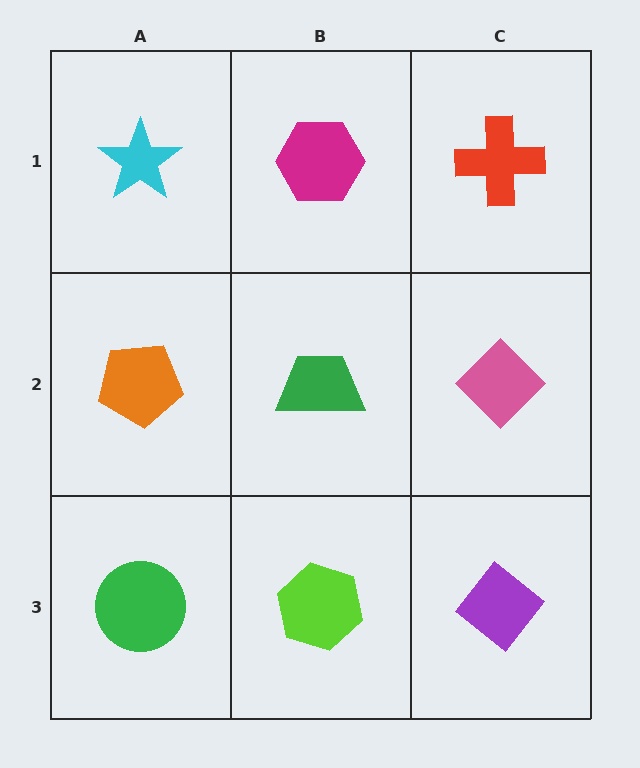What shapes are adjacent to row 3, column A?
An orange pentagon (row 2, column A), a lime hexagon (row 3, column B).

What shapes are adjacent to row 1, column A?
An orange pentagon (row 2, column A), a magenta hexagon (row 1, column B).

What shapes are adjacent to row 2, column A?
A cyan star (row 1, column A), a green circle (row 3, column A), a green trapezoid (row 2, column B).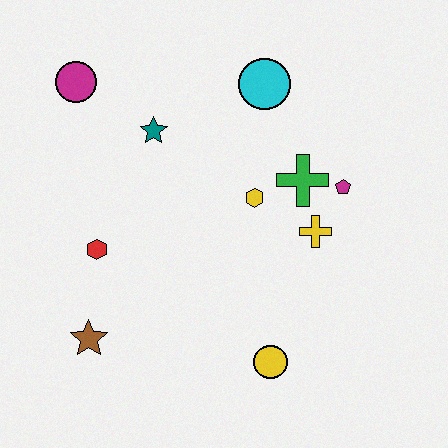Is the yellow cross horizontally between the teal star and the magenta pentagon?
Yes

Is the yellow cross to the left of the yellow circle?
No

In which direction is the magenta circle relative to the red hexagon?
The magenta circle is above the red hexagon.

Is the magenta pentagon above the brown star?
Yes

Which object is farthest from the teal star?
The yellow circle is farthest from the teal star.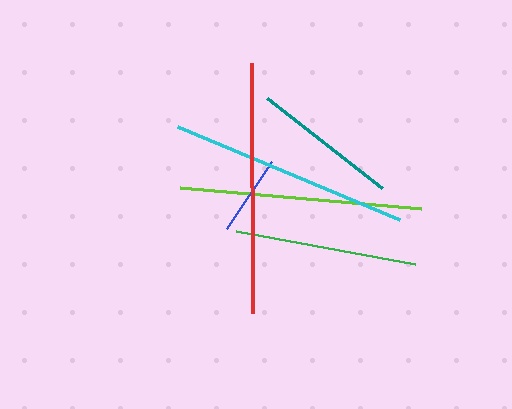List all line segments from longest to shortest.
From longest to shortest: red, lime, cyan, green, teal, blue.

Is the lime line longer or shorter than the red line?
The red line is longer than the lime line.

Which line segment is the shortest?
The blue line is the shortest at approximately 81 pixels.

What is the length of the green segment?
The green segment is approximately 182 pixels long.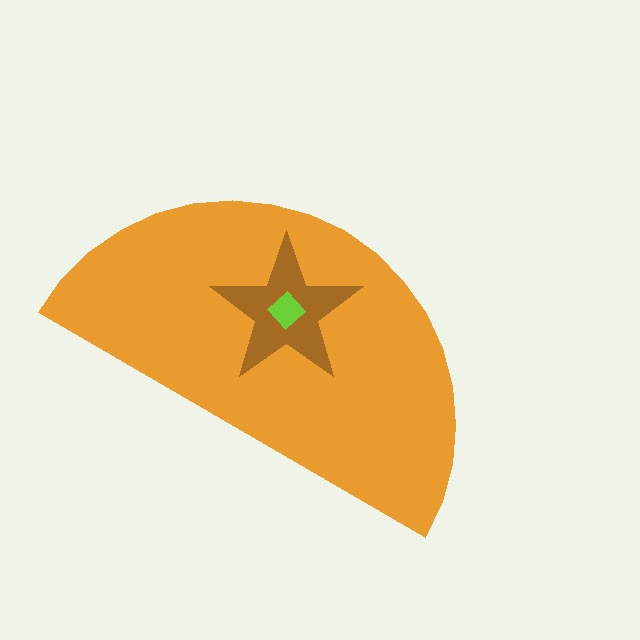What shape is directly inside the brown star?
The lime diamond.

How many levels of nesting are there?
3.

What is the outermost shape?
The orange semicircle.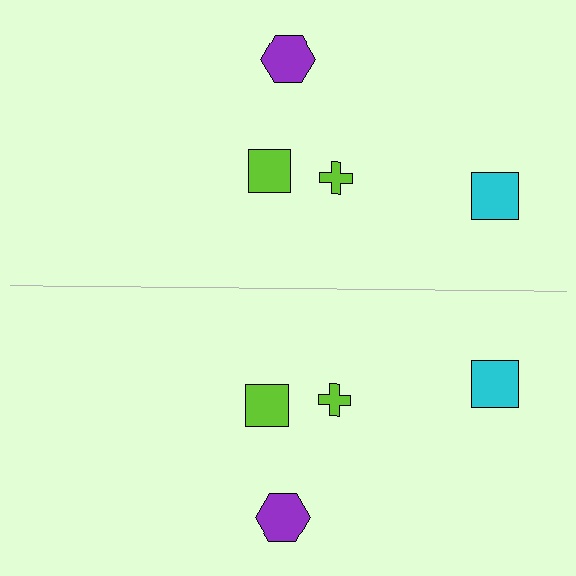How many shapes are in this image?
There are 8 shapes in this image.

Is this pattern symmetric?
Yes, this pattern has bilateral (reflection) symmetry.